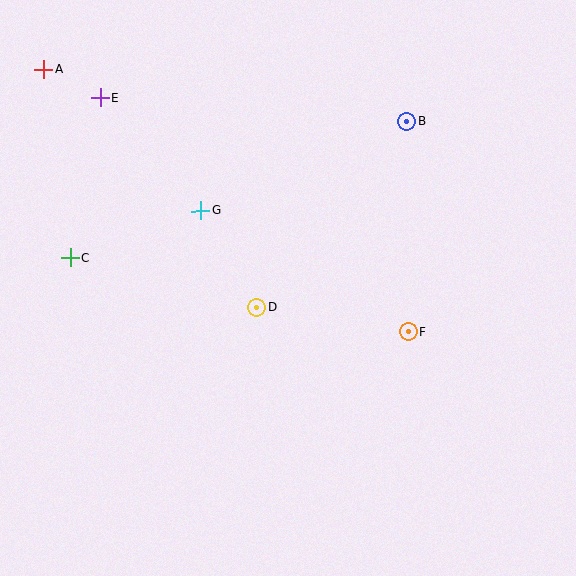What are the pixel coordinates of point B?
Point B is at (407, 121).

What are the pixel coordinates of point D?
Point D is at (257, 307).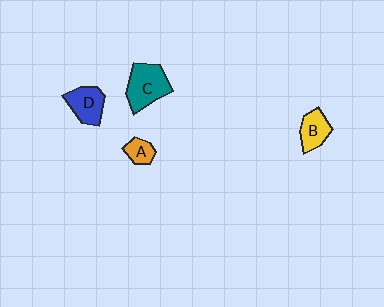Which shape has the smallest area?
Shape A (orange).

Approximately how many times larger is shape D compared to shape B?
Approximately 1.2 times.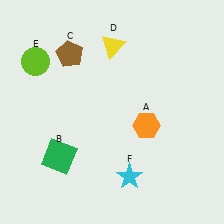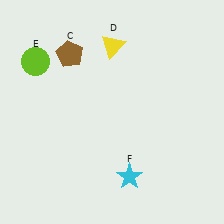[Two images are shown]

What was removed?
The green square (B), the orange hexagon (A) were removed in Image 2.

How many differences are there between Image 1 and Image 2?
There are 2 differences between the two images.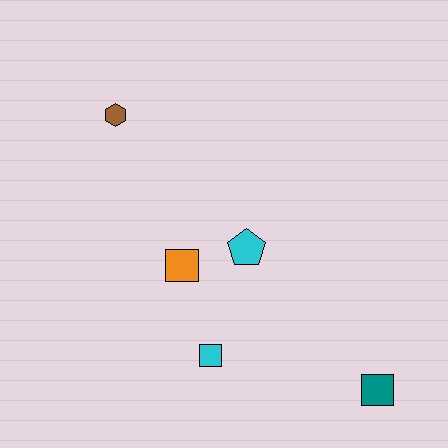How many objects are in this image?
There are 5 objects.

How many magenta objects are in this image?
There are no magenta objects.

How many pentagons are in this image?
There is 1 pentagon.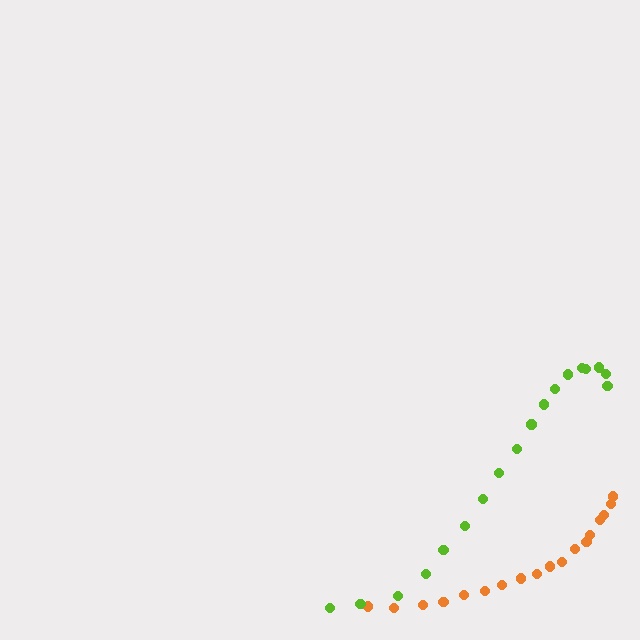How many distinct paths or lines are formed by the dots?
There are 2 distinct paths.